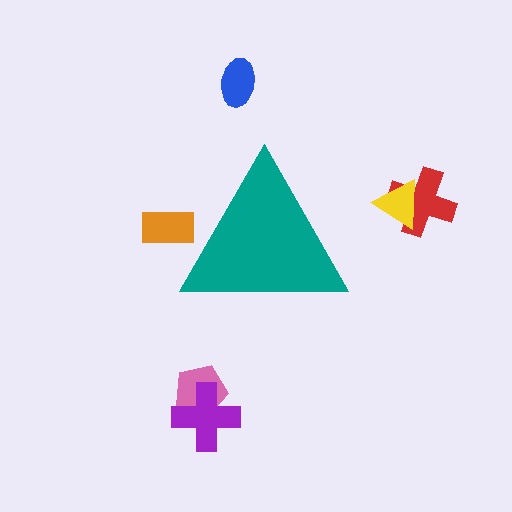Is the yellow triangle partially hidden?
No, the yellow triangle is fully visible.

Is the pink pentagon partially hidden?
No, the pink pentagon is fully visible.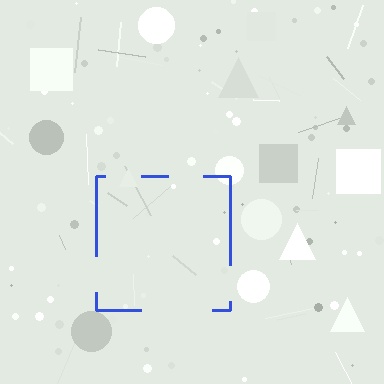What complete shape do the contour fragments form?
The contour fragments form a square.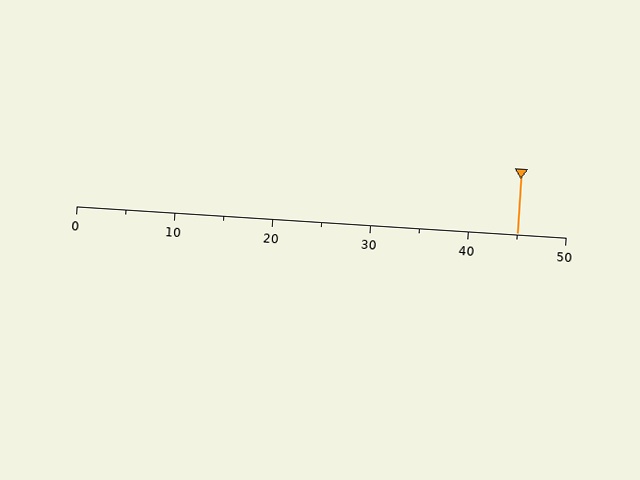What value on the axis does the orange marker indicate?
The marker indicates approximately 45.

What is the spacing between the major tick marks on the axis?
The major ticks are spaced 10 apart.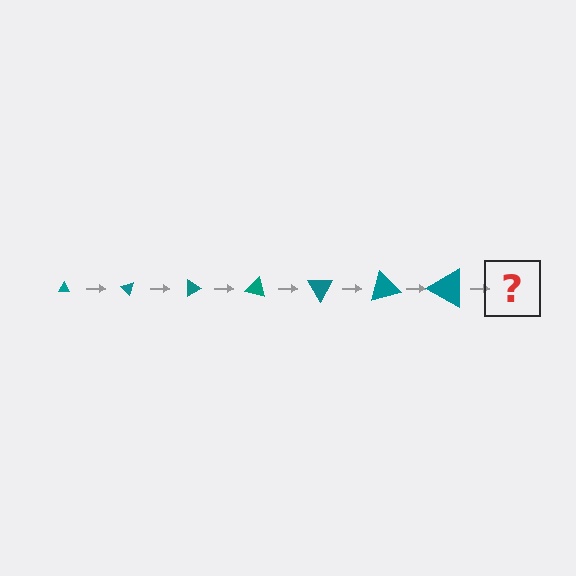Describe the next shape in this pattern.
It should be a triangle, larger than the previous one and rotated 315 degrees from the start.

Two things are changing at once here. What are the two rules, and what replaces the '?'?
The two rules are that the triangle grows larger each step and it rotates 45 degrees each step. The '?' should be a triangle, larger than the previous one and rotated 315 degrees from the start.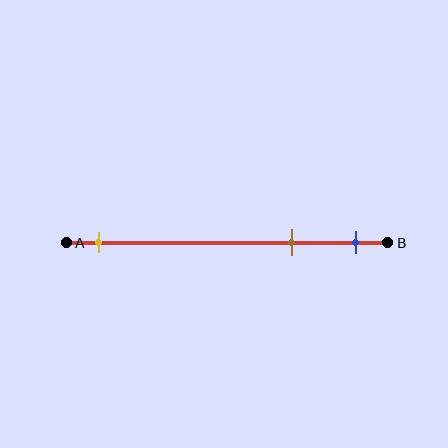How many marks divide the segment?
There are 3 marks dividing the segment.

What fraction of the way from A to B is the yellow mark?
The yellow mark is approximately 10% (0.1) of the way from A to B.